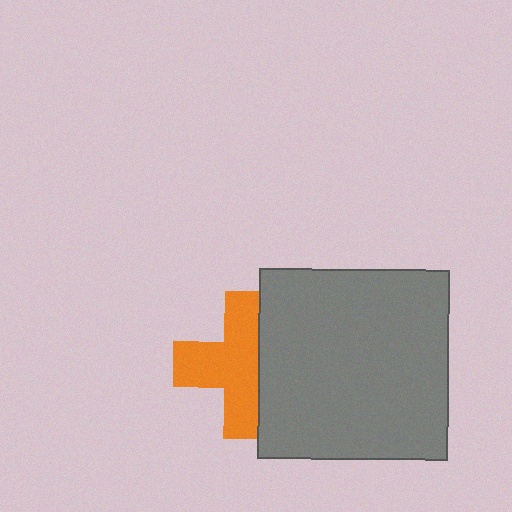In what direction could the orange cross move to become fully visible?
The orange cross could move left. That would shift it out from behind the gray square entirely.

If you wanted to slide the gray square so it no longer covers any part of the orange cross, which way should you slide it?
Slide it right — that is the most direct way to separate the two shapes.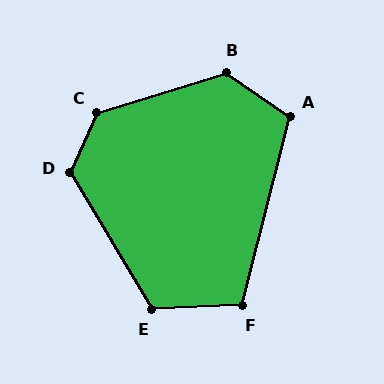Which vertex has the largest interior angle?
C, at approximately 132 degrees.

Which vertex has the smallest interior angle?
F, at approximately 107 degrees.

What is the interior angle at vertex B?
Approximately 129 degrees (obtuse).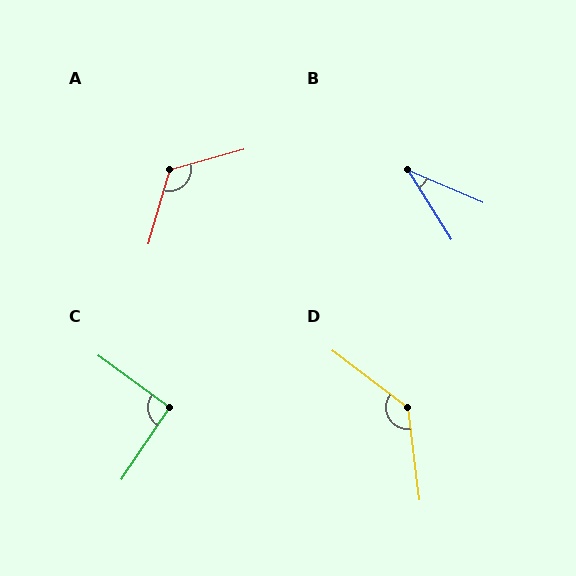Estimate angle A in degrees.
Approximately 122 degrees.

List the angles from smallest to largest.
B (35°), C (92°), A (122°), D (134°).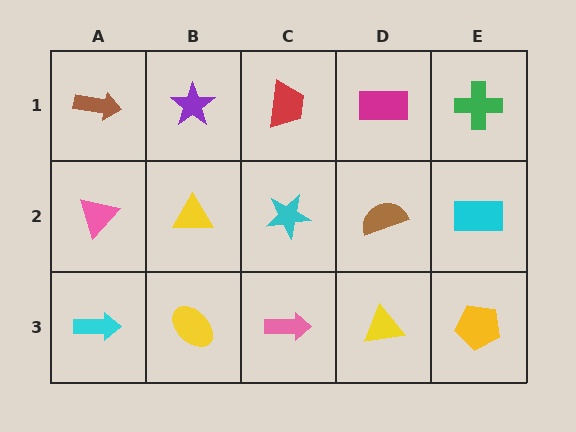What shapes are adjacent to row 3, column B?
A yellow triangle (row 2, column B), a cyan arrow (row 3, column A), a pink arrow (row 3, column C).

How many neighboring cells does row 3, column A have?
2.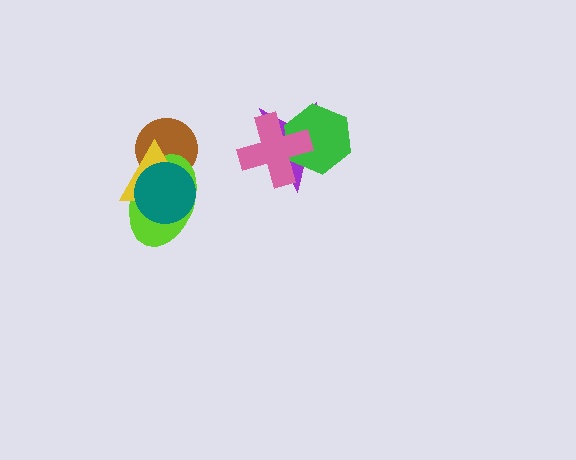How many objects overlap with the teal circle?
3 objects overlap with the teal circle.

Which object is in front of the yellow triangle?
The teal circle is in front of the yellow triangle.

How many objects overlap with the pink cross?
2 objects overlap with the pink cross.